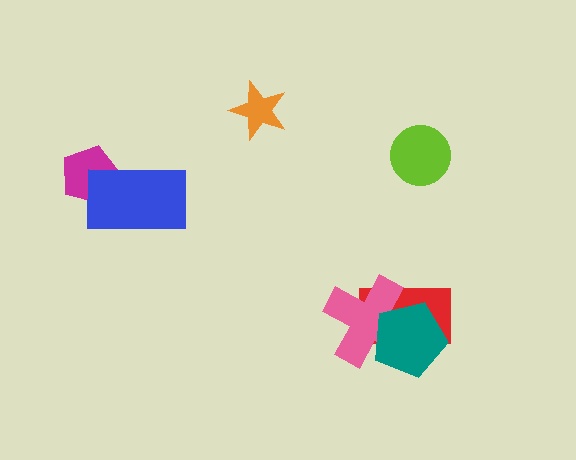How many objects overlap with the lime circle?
0 objects overlap with the lime circle.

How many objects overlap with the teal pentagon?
2 objects overlap with the teal pentagon.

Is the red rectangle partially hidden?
Yes, it is partially covered by another shape.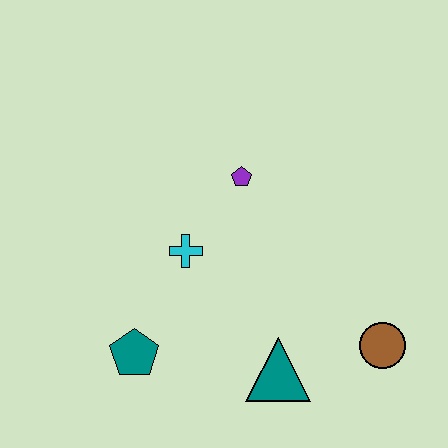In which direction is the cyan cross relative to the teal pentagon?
The cyan cross is above the teal pentagon.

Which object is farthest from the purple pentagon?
The brown circle is farthest from the purple pentagon.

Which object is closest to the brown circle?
The teal triangle is closest to the brown circle.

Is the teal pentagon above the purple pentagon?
No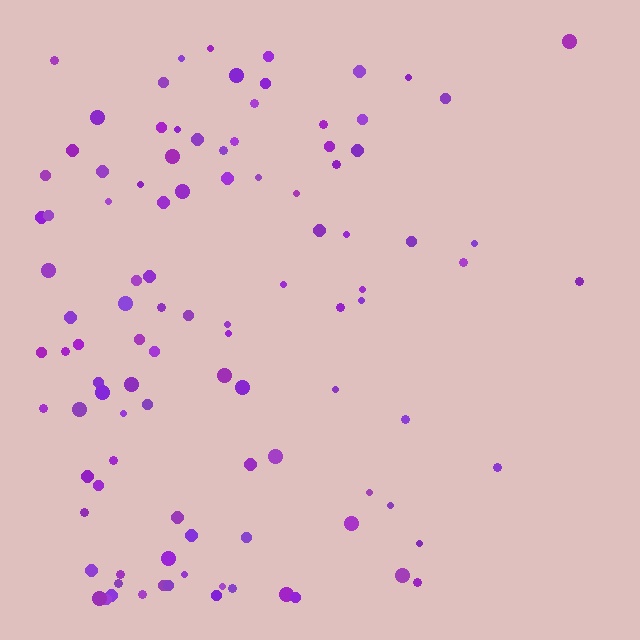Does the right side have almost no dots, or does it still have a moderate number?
Still a moderate number, just noticeably fewer than the left.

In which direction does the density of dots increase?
From right to left, with the left side densest.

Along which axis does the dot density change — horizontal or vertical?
Horizontal.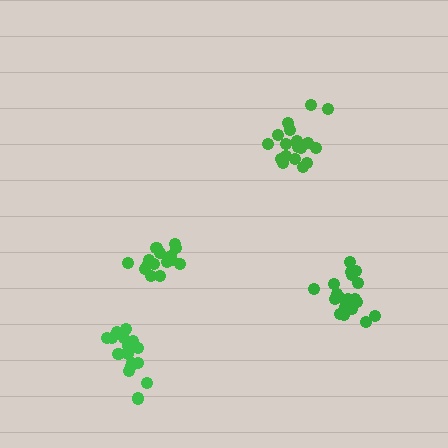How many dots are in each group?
Group 1: 15 dots, Group 2: 21 dots, Group 3: 19 dots, Group 4: 17 dots (72 total).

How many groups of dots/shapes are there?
There are 4 groups.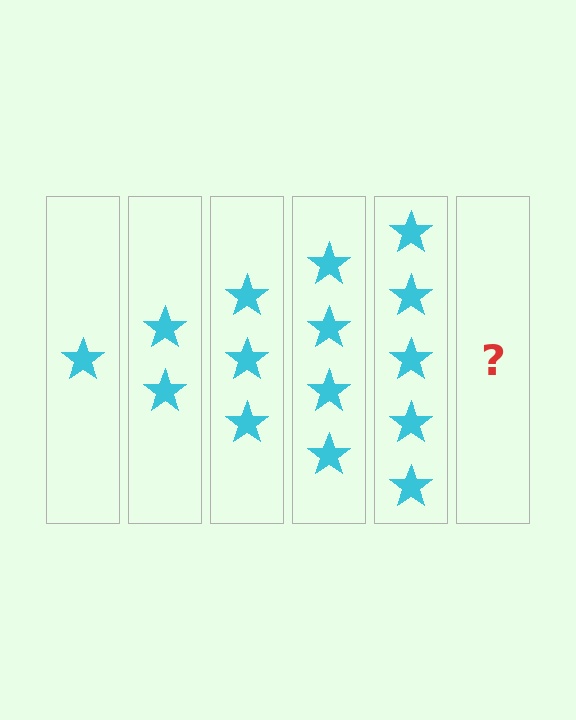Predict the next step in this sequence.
The next step is 6 stars.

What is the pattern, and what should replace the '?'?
The pattern is that each step adds one more star. The '?' should be 6 stars.